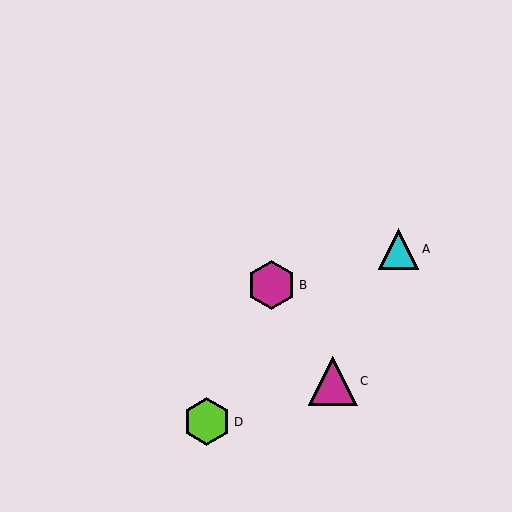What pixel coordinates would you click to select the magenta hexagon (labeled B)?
Click at (272, 285) to select the magenta hexagon B.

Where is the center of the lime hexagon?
The center of the lime hexagon is at (207, 422).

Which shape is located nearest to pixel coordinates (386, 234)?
The cyan triangle (labeled A) at (399, 249) is nearest to that location.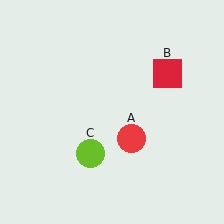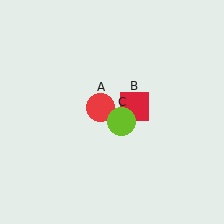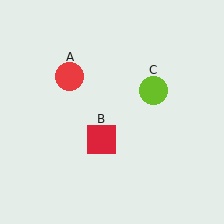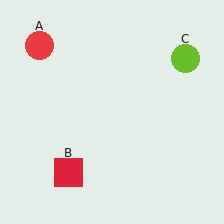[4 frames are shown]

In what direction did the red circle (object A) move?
The red circle (object A) moved up and to the left.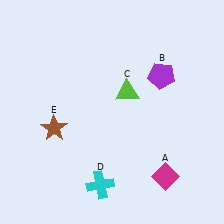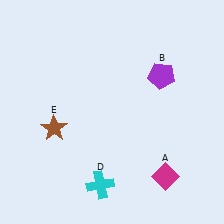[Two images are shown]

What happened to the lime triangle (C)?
The lime triangle (C) was removed in Image 2. It was in the top-right area of Image 1.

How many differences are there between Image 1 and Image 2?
There is 1 difference between the two images.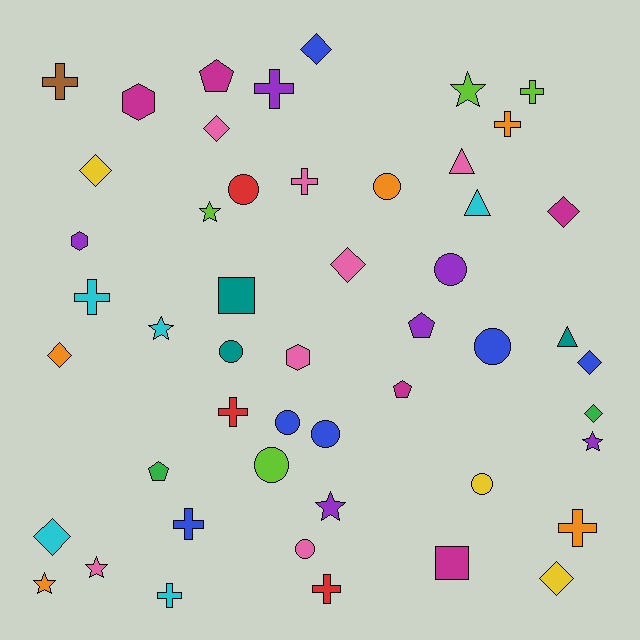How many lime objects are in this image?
There are 4 lime objects.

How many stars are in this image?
There are 7 stars.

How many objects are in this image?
There are 50 objects.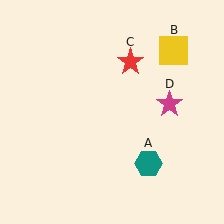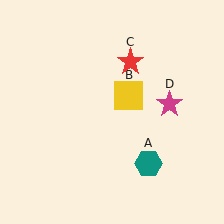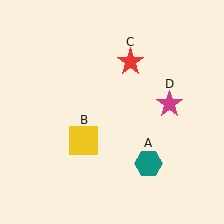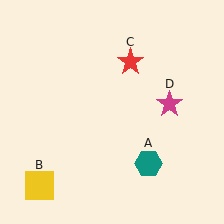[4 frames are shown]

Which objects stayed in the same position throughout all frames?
Teal hexagon (object A) and red star (object C) and magenta star (object D) remained stationary.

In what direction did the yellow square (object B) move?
The yellow square (object B) moved down and to the left.